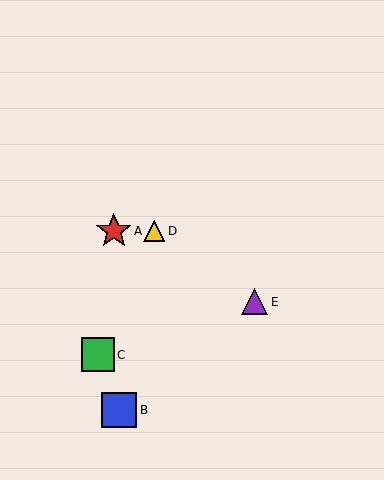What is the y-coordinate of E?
Object E is at y≈302.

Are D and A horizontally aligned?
Yes, both are at y≈231.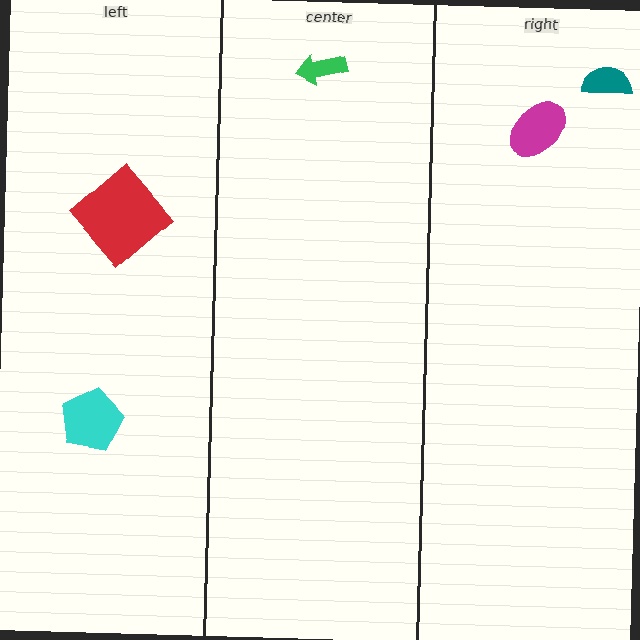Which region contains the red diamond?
The left region.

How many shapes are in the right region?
2.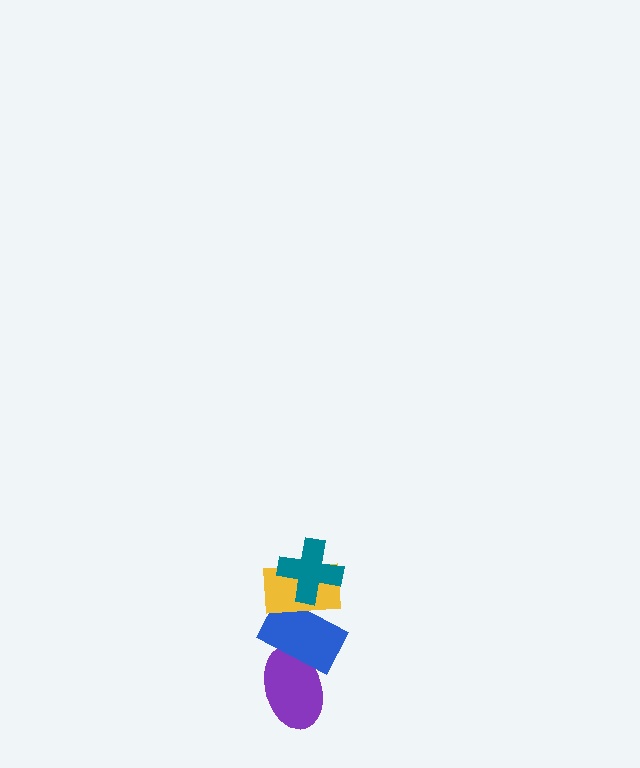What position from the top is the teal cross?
The teal cross is 1st from the top.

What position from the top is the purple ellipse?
The purple ellipse is 4th from the top.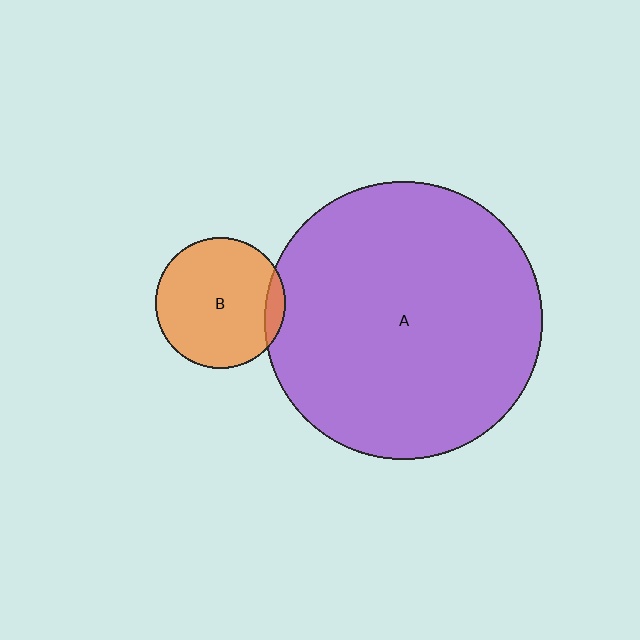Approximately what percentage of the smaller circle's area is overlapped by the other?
Approximately 10%.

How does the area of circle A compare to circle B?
Approximately 4.5 times.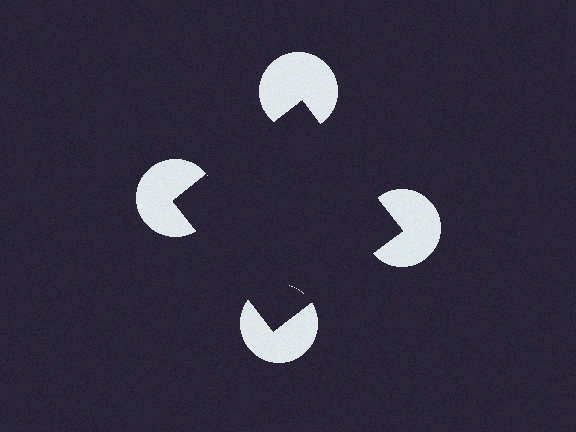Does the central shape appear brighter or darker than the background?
It typically appears slightly darker than the background, even though no actual brightness change is drawn.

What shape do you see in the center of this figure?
An illusory square — its edges are inferred from the aligned wedge cuts in the pac-man discs, not physically drawn.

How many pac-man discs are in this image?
There are 4 — one at each vertex of the illusory square.